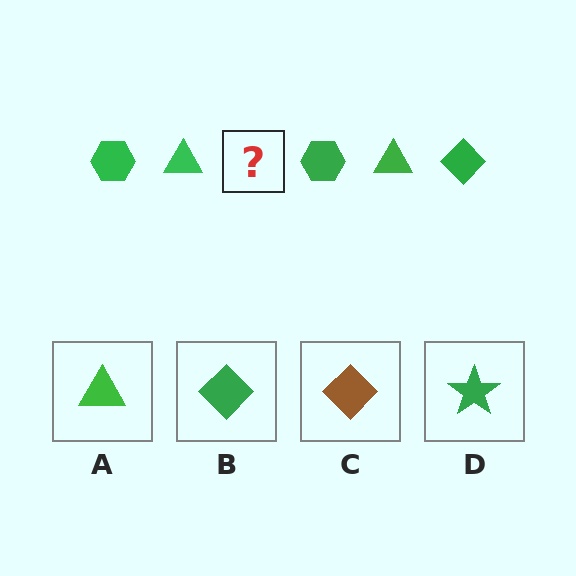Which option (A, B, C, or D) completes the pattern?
B.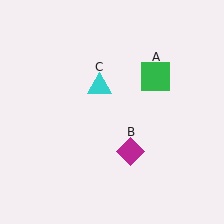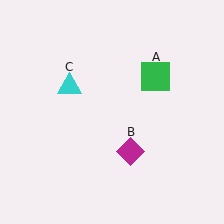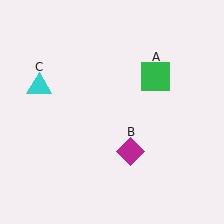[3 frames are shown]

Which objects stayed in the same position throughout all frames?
Green square (object A) and magenta diamond (object B) remained stationary.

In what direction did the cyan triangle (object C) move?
The cyan triangle (object C) moved left.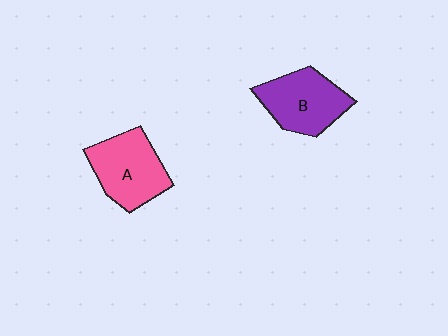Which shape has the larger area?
Shape A (pink).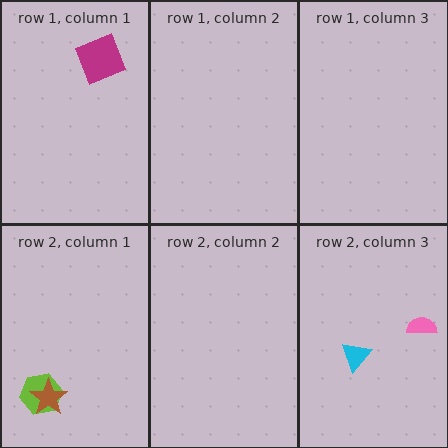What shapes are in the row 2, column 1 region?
The lime hexagon, the brown star.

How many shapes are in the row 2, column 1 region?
2.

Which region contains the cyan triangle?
The row 2, column 3 region.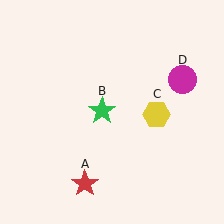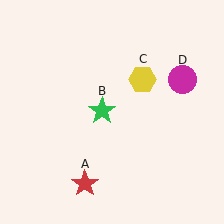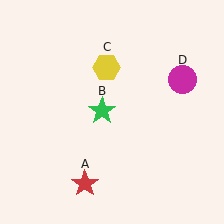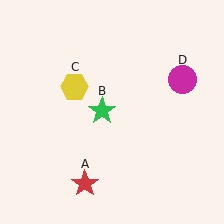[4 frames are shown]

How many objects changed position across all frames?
1 object changed position: yellow hexagon (object C).